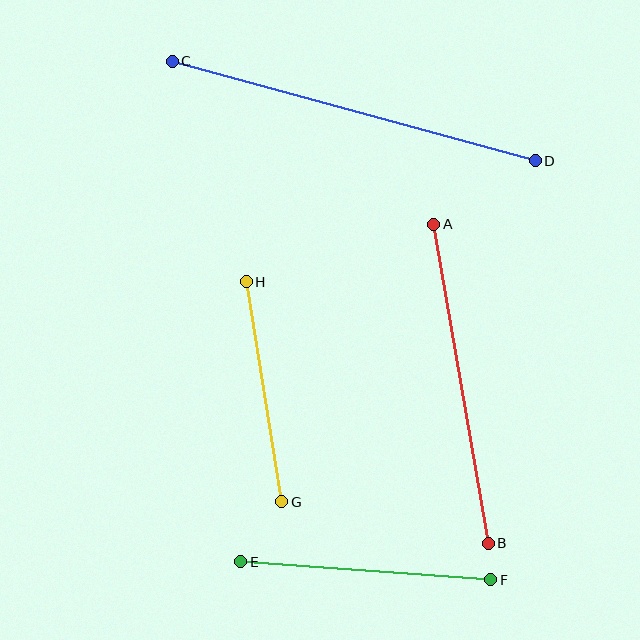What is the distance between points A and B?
The distance is approximately 323 pixels.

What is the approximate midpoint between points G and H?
The midpoint is at approximately (264, 392) pixels.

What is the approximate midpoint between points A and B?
The midpoint is at approximately (461, 384) pixels.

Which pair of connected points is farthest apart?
Points C and D are farthest apart.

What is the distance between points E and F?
The distance is approximately 251 pixels.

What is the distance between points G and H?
The distance is approximately 223 pixels.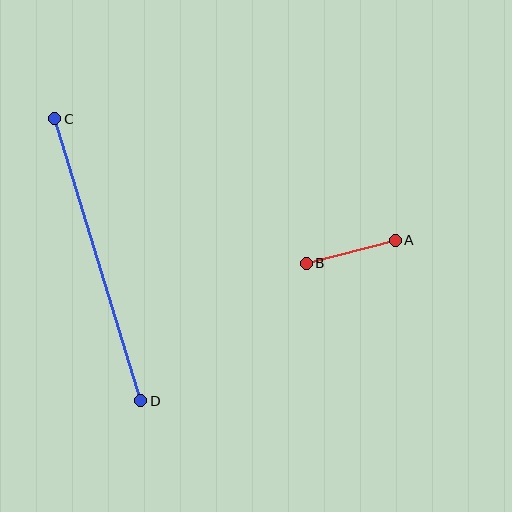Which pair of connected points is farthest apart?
Points C and D are farthest apart.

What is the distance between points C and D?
The distance is approximately 295 pixels.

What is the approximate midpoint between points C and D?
The midpoint is at approximately (98, 260) pixels.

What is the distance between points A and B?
The distance is approximately 92 pixels.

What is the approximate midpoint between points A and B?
The midpoint is at approximately (351, 252) pixels.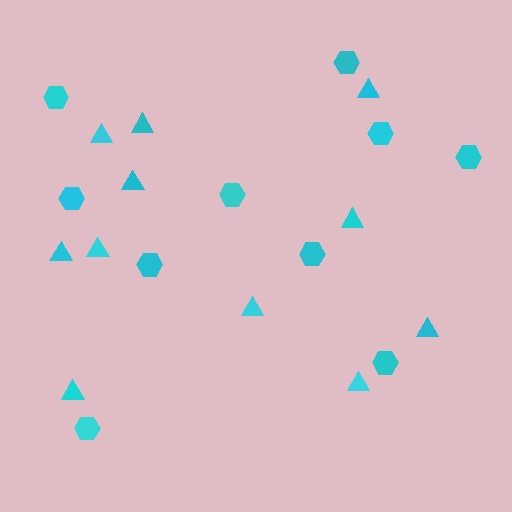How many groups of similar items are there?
There are 2 groups: one group of hexagons (10) and one group of triangles (11).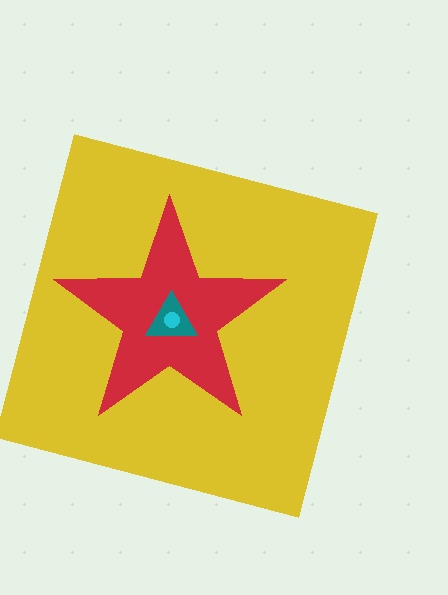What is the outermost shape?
The yellow square.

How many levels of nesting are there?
4.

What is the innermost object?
The cyan circle.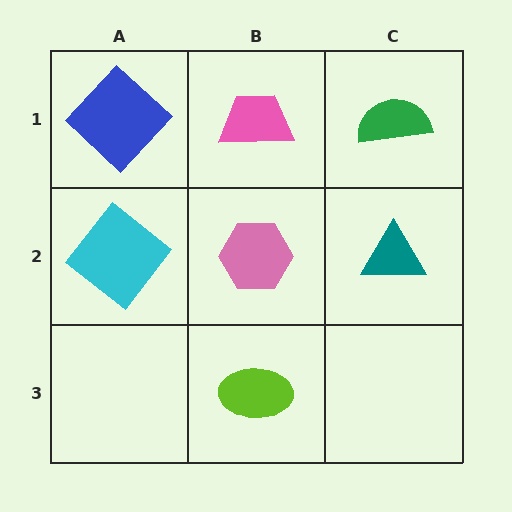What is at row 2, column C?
A teal triangle.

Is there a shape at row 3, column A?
No, that cell is empty.